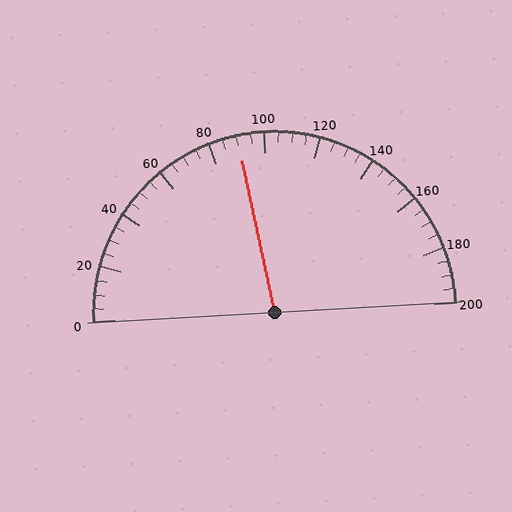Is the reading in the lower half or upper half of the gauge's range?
The reading is in the lower half of the range (0 to 200).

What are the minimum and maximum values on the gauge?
The gauge ranges from 0 to 200.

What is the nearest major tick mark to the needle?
The nearest major tick mark is 80.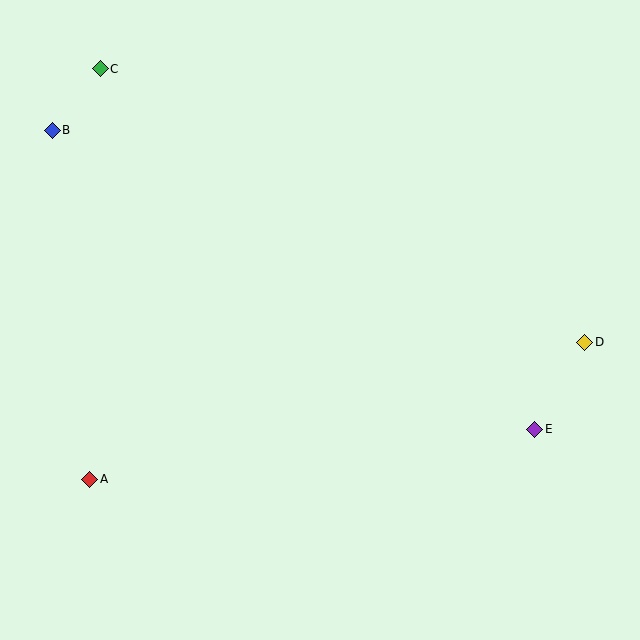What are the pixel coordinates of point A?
Point A is at (90, 479).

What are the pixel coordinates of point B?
Point B is at (52, 130).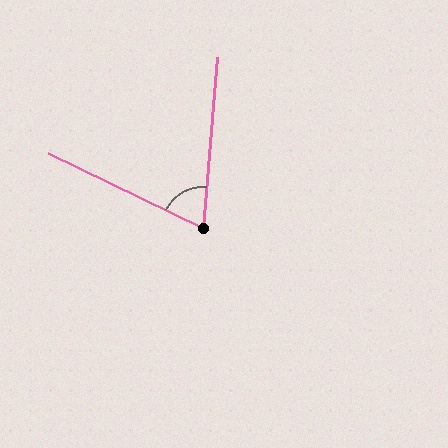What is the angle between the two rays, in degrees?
Approximately 69 degrees.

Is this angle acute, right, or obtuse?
It is acute.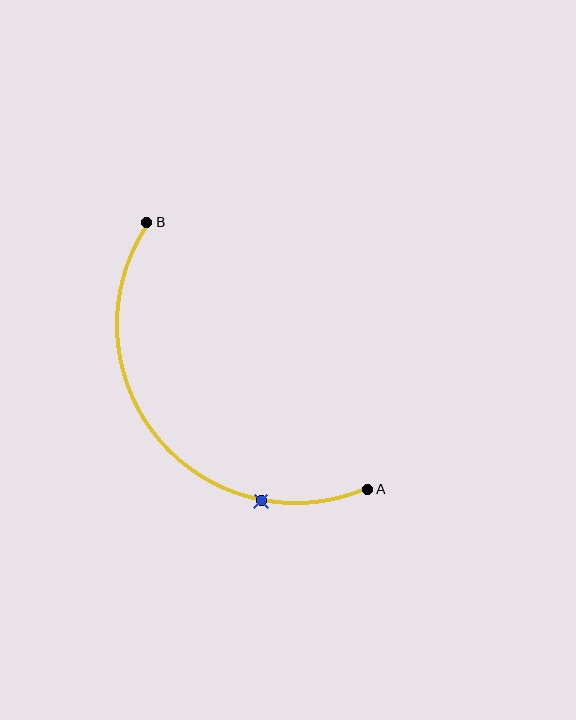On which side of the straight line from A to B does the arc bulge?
The arc bulges below and to the left of the straight line connecting A and B.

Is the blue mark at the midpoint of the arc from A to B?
No. The blue mark lies on the arc but is closer to endpoint A. The arc midpoint would be at the point on the curve equidistant along the arc from both A and B.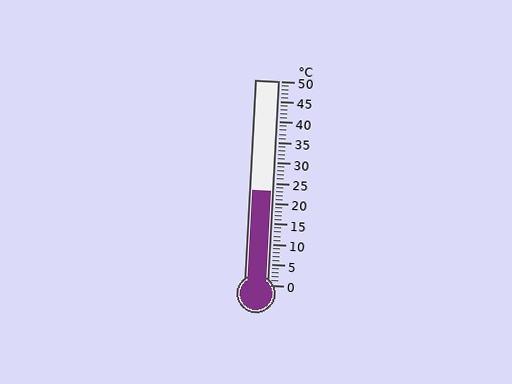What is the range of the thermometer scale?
The thermometer scale ranges from 0°C to 50°C.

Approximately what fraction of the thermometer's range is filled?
The thermometer is filled to approximately 45% of its range.